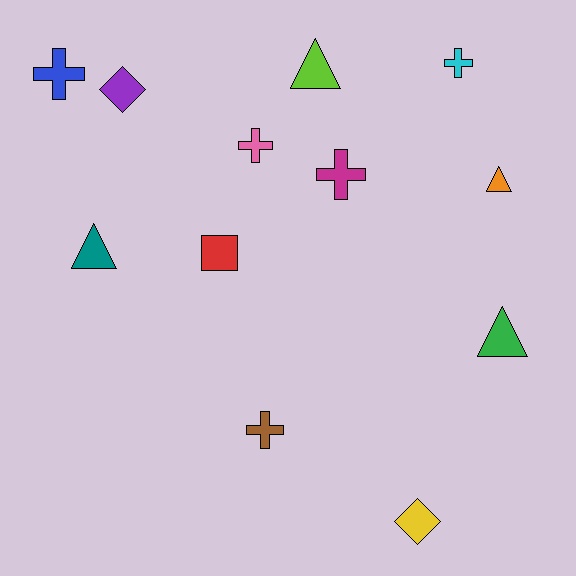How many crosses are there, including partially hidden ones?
There are 5 crosses.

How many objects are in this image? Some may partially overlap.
There are 12 objects.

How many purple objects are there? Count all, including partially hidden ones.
There is 1 purple object.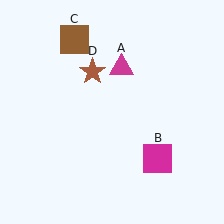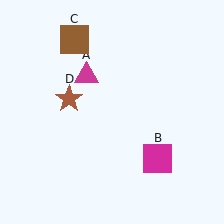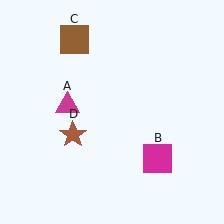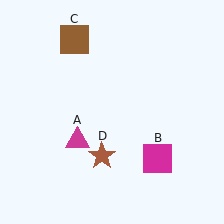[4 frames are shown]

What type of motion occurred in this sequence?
The magenta triangle (object A), brown star (object D) rotated counterclockwise around the center of the scene.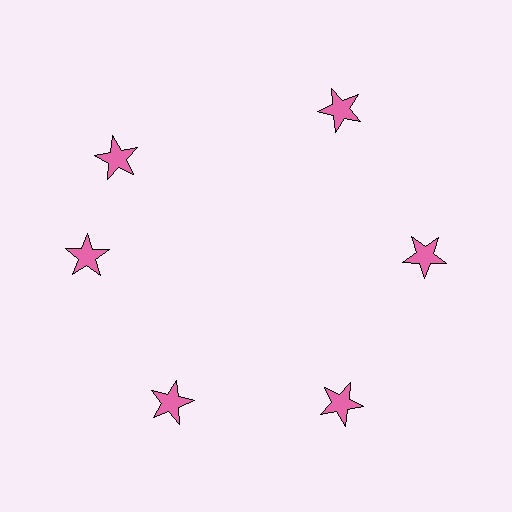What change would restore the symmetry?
The symmetry would be restored by rotating it back into even spacing with its neighbors so that all 6 stars sit at equal angles and equal distance from the center.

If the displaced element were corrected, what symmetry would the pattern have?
It would have 6-fold rotational symmetry — the pattern would map onto itself every 60 degrees.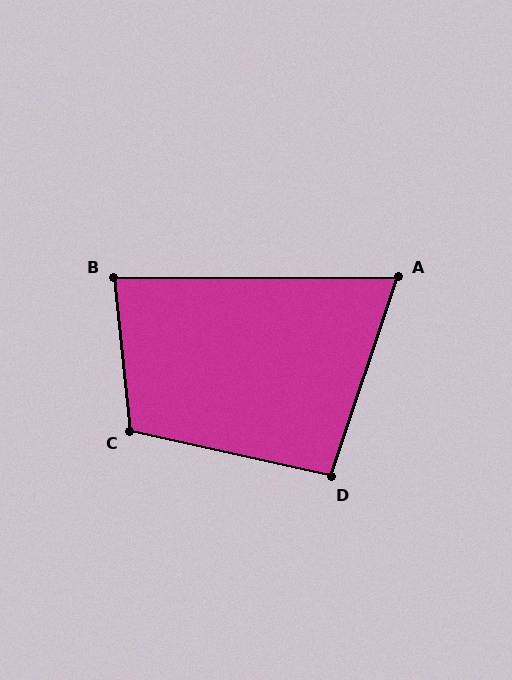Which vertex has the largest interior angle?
C, at approximately 109 degrees.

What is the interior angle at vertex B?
Approximately 84 degrees (acute).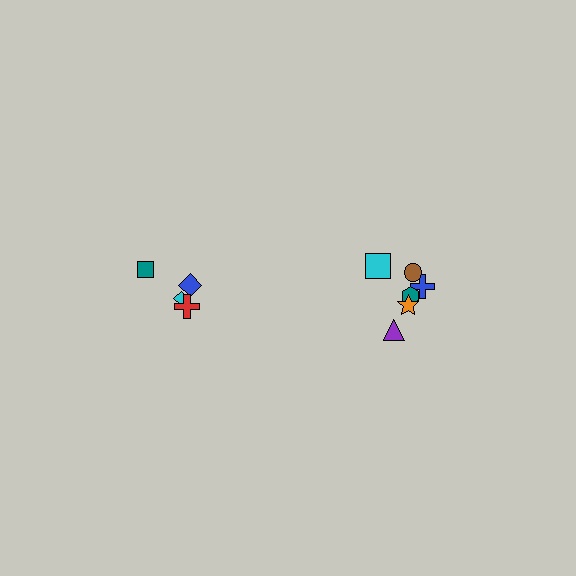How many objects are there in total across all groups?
There are 10 objects.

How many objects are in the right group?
There are 6 objects.